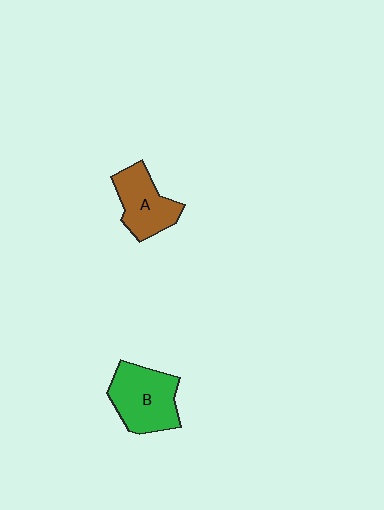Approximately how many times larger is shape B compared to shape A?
Approximately 1.3 times.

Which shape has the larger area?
Shape B (green).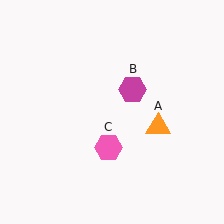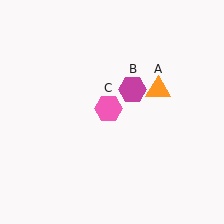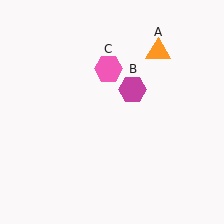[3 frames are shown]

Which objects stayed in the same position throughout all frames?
Magenta hexagon (object B) remained stationary.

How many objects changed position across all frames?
2 objects changed position: orange triangle (object A), pink hexagon (object C).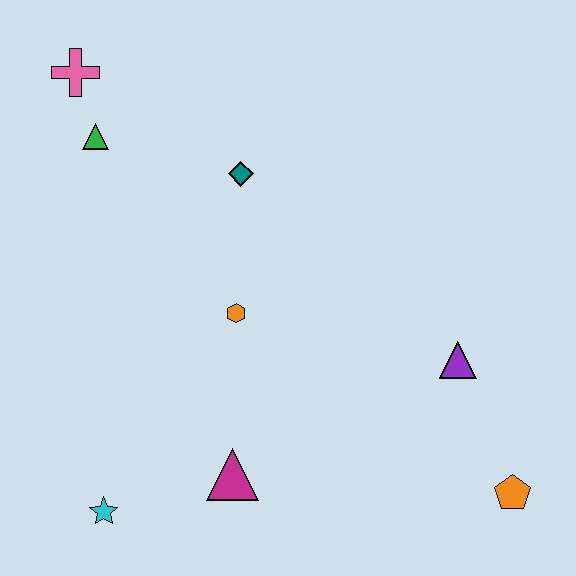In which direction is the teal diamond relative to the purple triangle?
The teal diamond is to the left of the purple triangle.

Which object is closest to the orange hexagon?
The teal diamond is closest to the orange hexagon.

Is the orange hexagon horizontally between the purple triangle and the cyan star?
Yes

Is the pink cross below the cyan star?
No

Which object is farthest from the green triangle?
The orange pentagon is farthest from the green triangle.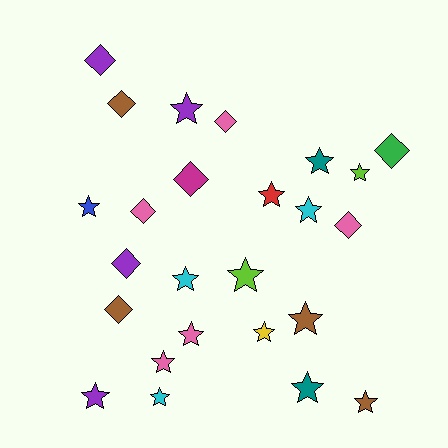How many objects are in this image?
There are 25 objects.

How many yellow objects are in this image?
There is 1 yellow object.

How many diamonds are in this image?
There are 9 diamonds.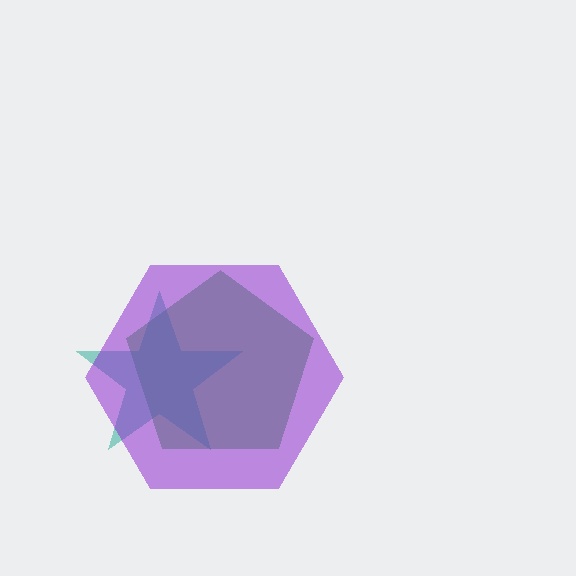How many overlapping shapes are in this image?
There are 3 overlapping shapes in the image.